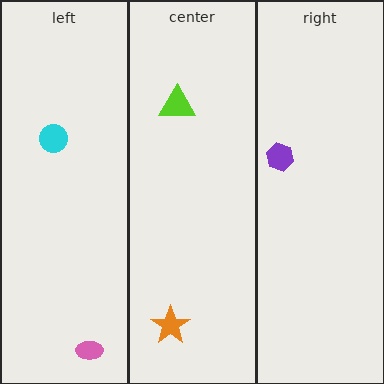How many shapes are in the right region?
1.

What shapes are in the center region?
The orange star, the lime triangle.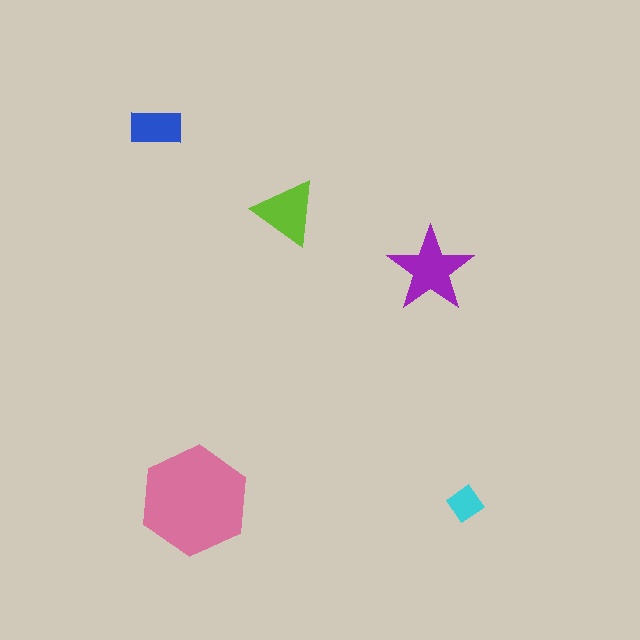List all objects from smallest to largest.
The cyan diamond, the blue rectangle, the lime triangle, the purple star, the pink hexagon.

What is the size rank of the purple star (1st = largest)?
2nd.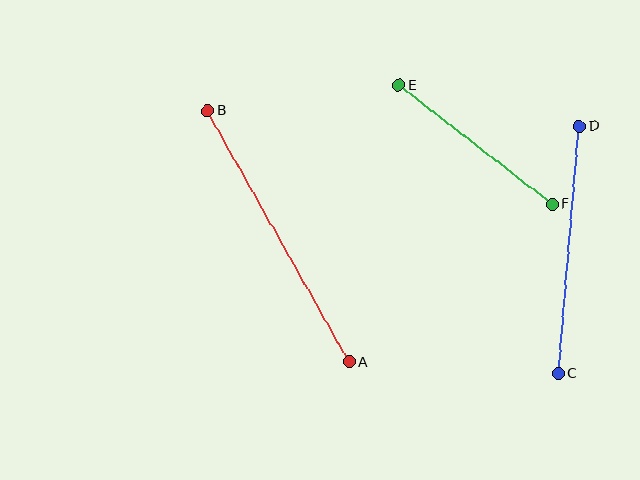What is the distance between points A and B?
The distance is approximately 288 pixels.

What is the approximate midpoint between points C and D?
The midpoint is at approximately (569, 250) pixels.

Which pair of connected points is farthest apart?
Points A and B are farthest apart.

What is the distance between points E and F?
The distance is approximately 194 pixels.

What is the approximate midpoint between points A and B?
The midpoint is at approximately (278, 236) pixels.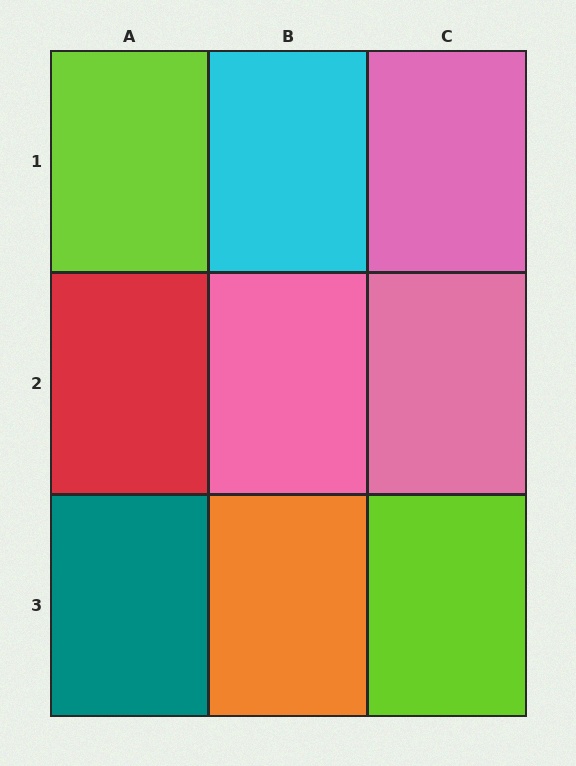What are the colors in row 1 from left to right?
Lime, cyan, pink.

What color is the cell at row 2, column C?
Pink.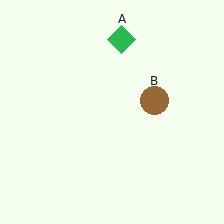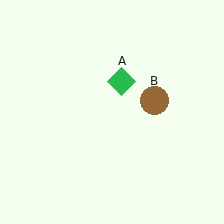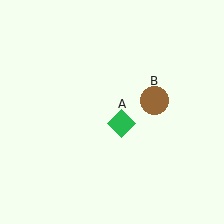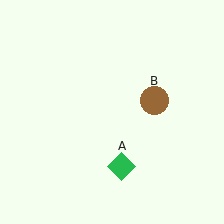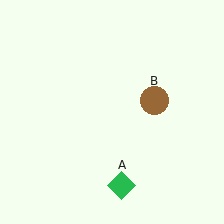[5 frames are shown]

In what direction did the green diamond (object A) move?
The green diamond (object A) moved down.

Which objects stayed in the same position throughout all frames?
Brown circle (object B) remained stationary.